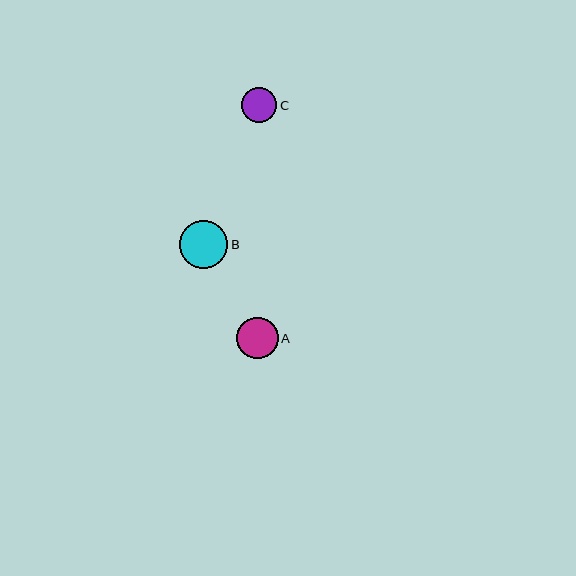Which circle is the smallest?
Circle C is the smallest with a size of approximately 35 pixels.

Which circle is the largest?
Circle B is the largest with a size of approximately 48 pixels.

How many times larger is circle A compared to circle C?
Circle A is approximately 1.2 times the size of circle C.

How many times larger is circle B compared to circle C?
Circle B is approximately 1.4 times the size of circle C.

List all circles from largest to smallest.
From largest to smallest: B, A, C.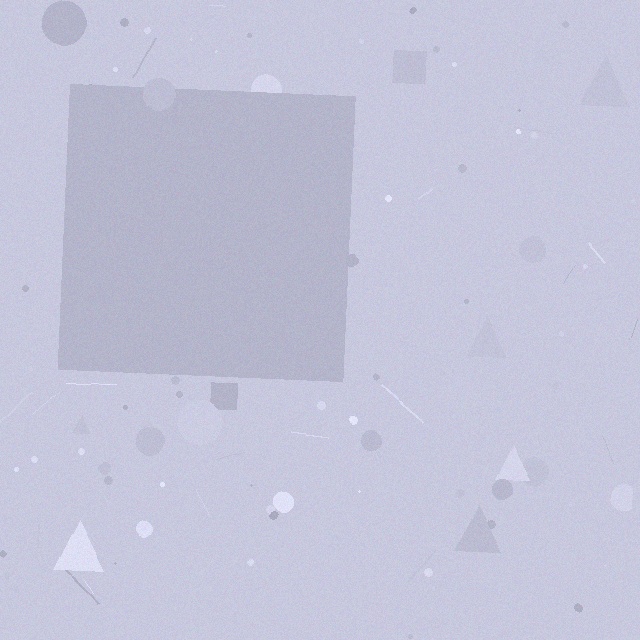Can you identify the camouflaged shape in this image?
The camouflaged shape is a square.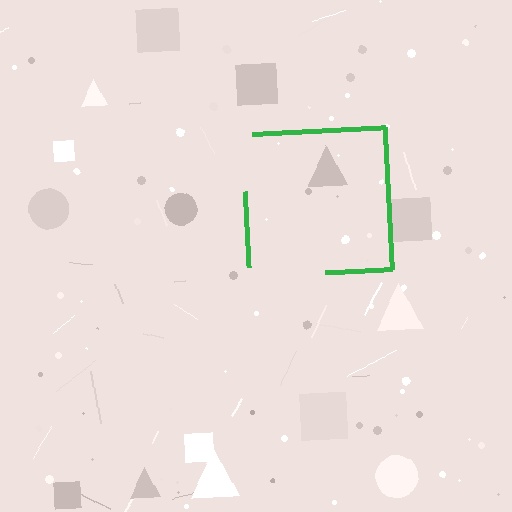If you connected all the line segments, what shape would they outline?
They would outline a square.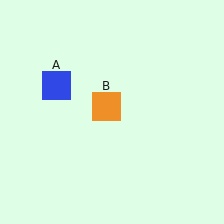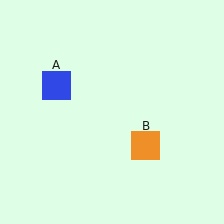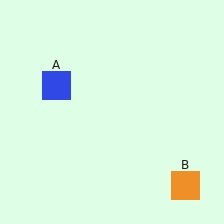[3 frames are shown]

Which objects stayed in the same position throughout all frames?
Blue square (object A) remained stationary.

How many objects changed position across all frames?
1 object changed position: orange square (object B).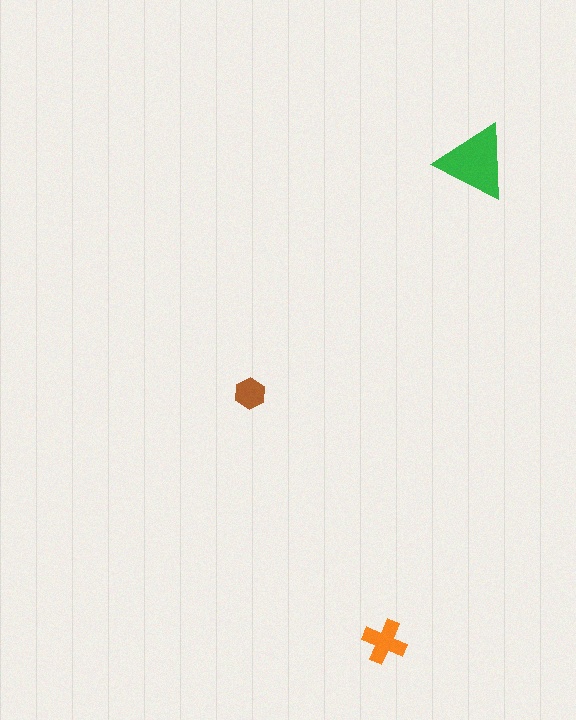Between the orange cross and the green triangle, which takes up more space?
The green triangle.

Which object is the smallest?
The brown hexagon.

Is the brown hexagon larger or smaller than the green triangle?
Smaller.